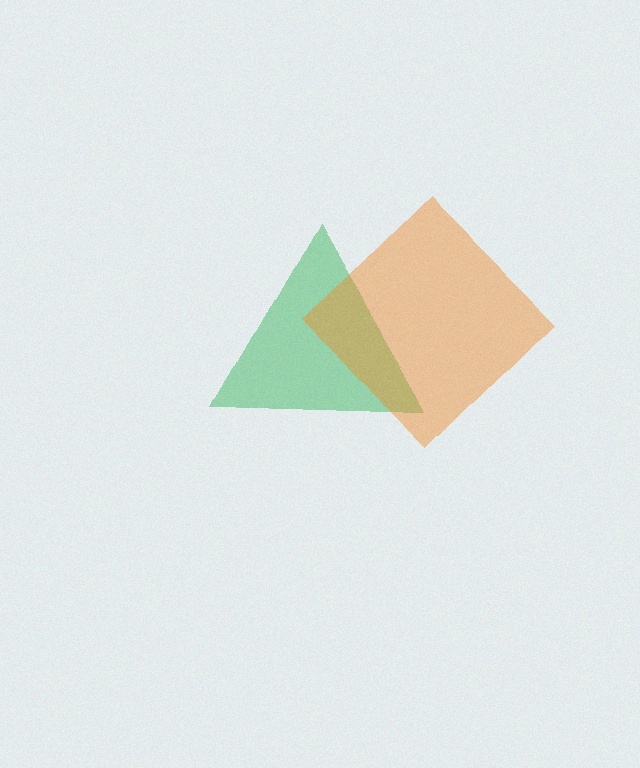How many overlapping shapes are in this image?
There are 2 overlapping shapes in the image.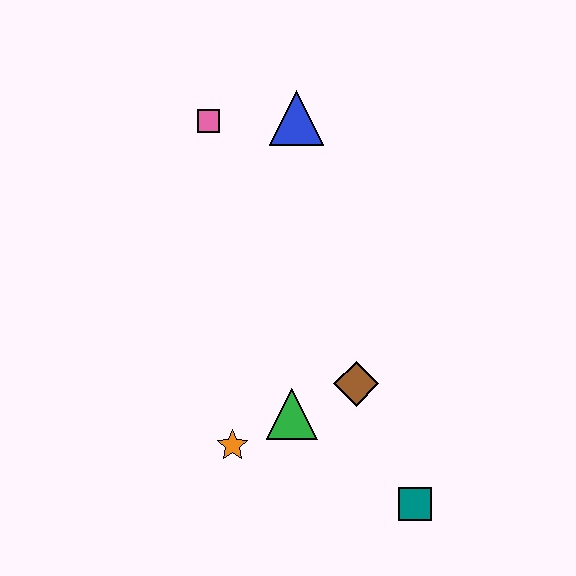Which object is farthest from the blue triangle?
The teal square is farthest from the blue triangle.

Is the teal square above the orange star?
No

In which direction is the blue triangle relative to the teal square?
The blue triangle is above the teal square.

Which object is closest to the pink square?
The blue triangle is closest to the pink square.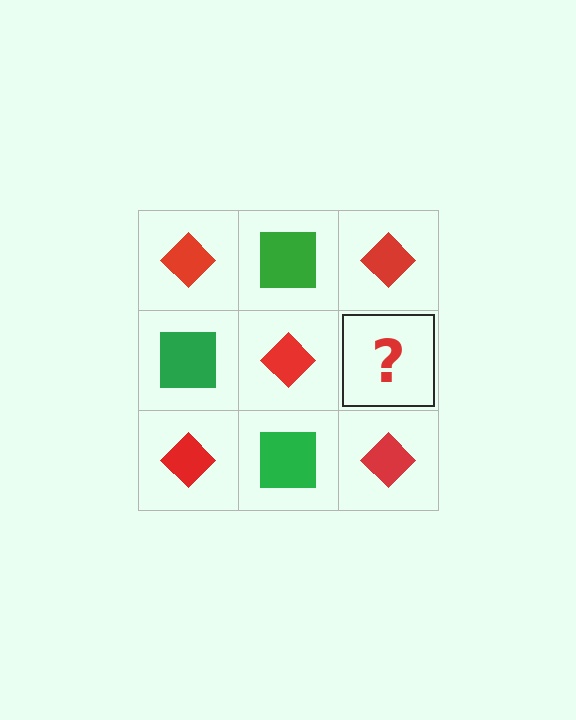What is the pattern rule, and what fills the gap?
The rule is that it alternates red diamond and green square in a checkerboard pattern. The gap should be filled with a green square.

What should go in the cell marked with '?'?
The missing cell should contain a green square.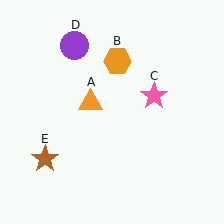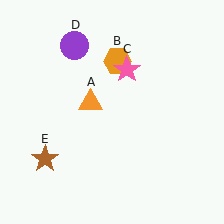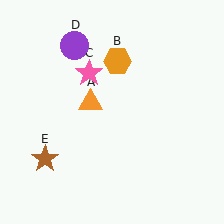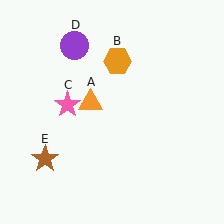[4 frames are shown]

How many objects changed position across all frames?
1 object changed position: pink star (object C).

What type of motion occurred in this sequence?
The pink star (object C) rotated counterclockwise around the center of the scene.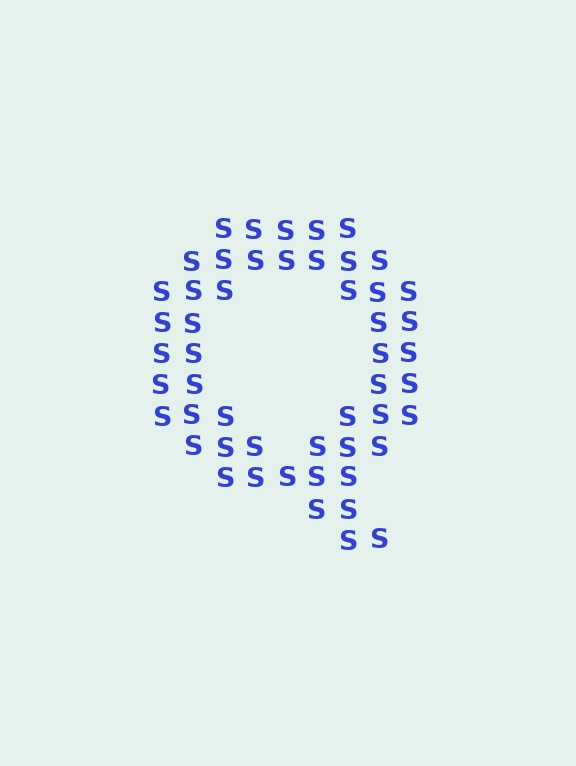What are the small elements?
The small elements are letter S's.